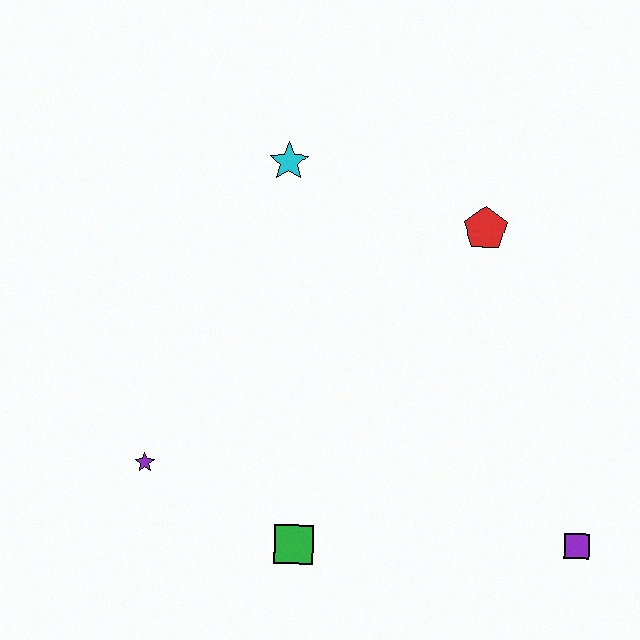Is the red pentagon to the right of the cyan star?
Yes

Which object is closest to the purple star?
The green square is closest to the purple star.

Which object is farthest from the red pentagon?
The purple star is farthest from the red pentagon.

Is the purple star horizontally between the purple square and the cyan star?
No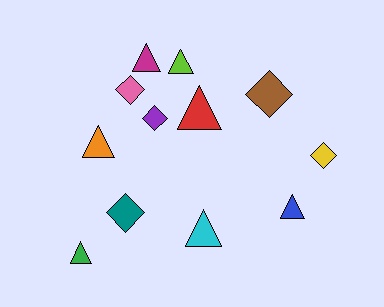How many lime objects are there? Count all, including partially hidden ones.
There is 1 lime object.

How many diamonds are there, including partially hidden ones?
There are 5 diamonds.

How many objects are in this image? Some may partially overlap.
There are 12 objects.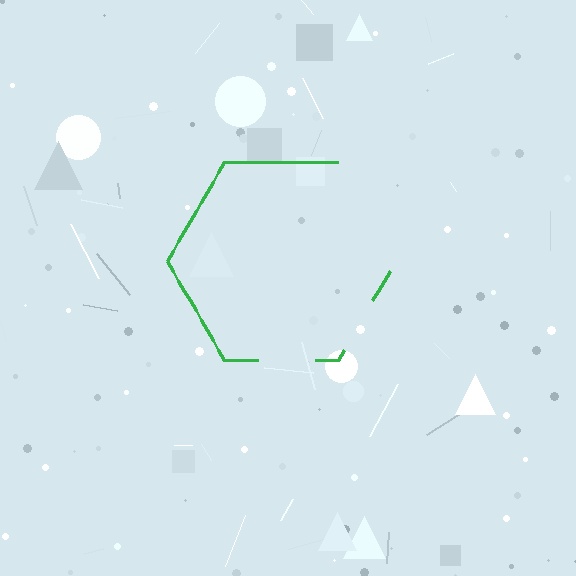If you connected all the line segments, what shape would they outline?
They would outline a hexagon.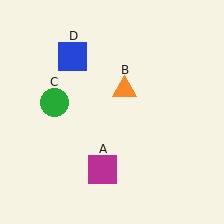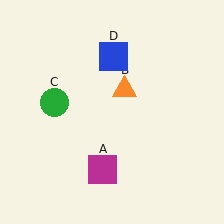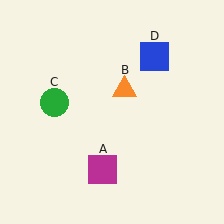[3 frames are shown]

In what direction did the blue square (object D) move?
The blue square (object D) moved right.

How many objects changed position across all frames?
1 object changed position: blue square (object D).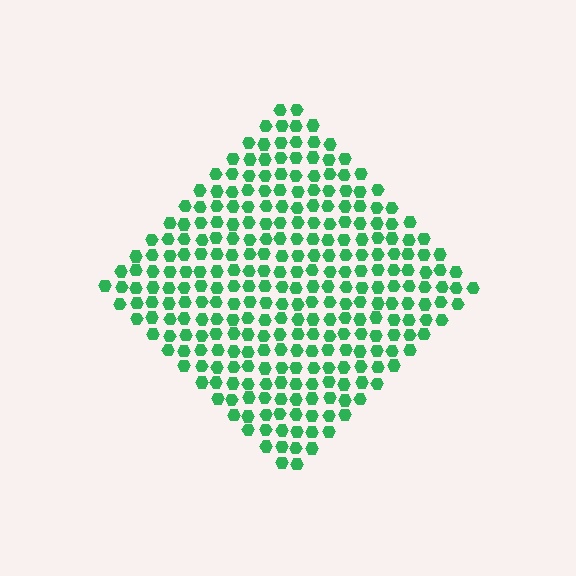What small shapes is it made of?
It is made of small hexagons.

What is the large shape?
The large shape is a diamond.